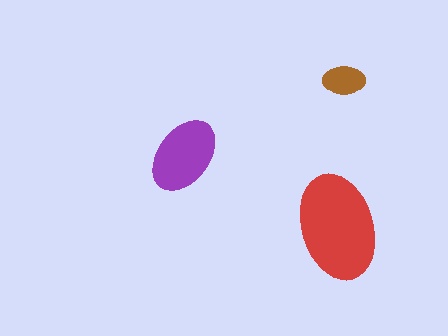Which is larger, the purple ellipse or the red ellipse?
The red one.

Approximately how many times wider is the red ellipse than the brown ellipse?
About 2.5 times wider.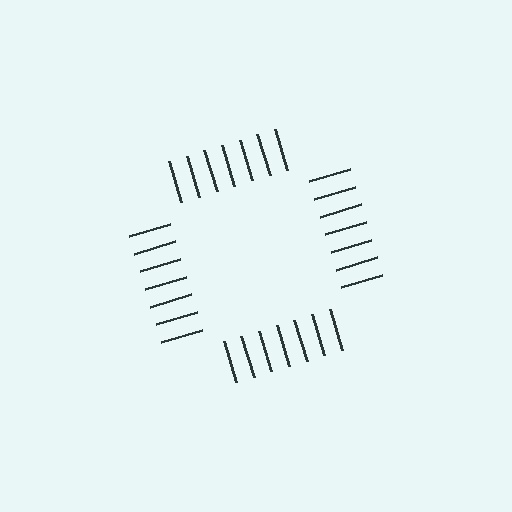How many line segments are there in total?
28 — 7 along each of the 4 edges.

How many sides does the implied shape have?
4 sides — the line-ends trace a square.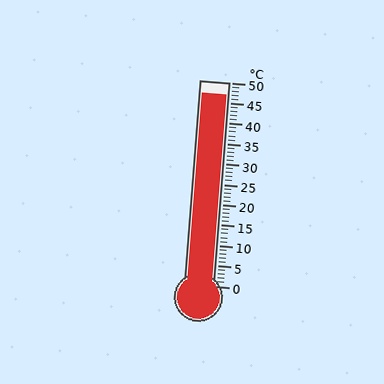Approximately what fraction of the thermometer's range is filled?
The thermometer is filled to approximately 95% of its range.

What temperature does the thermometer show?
The thermometer shows approximately 47°C.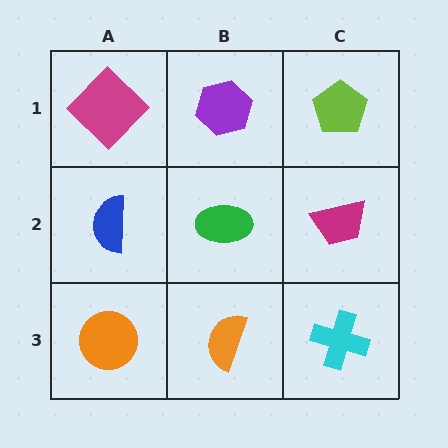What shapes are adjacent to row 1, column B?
A green ellipse (row 2, column B), a magenta diamond (row 1, column A), a lime pentagon (row 1, column C).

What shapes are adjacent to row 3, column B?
A green ellipse (row 2, column B), an orange circle (row 3, column A), a cyan cross (row 3, column C).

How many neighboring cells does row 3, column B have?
3.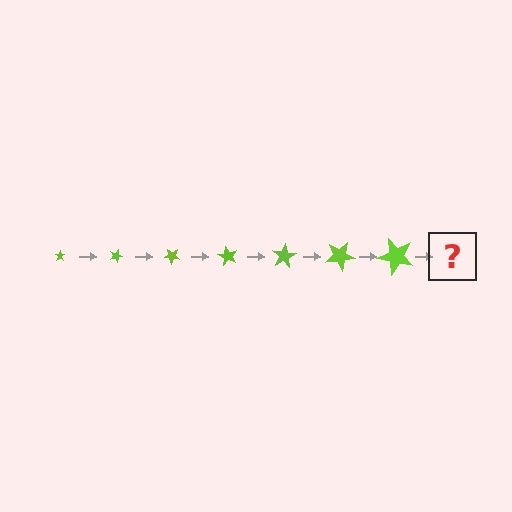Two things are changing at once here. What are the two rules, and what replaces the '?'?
The two rules are that the star grows larger each step and it rotates 20 degrees each step. The '?' should be a star, larger than the previous one and rotated 140 degrees from the start.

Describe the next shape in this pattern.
It should be a star, larger than the previous one and rotated 140 degrees from the start.